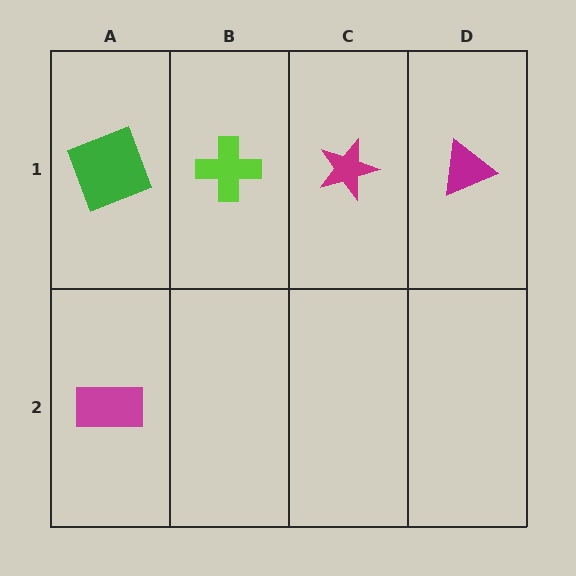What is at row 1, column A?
A green square.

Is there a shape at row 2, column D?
No, that cell is empty.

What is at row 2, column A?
A magenta rectangle.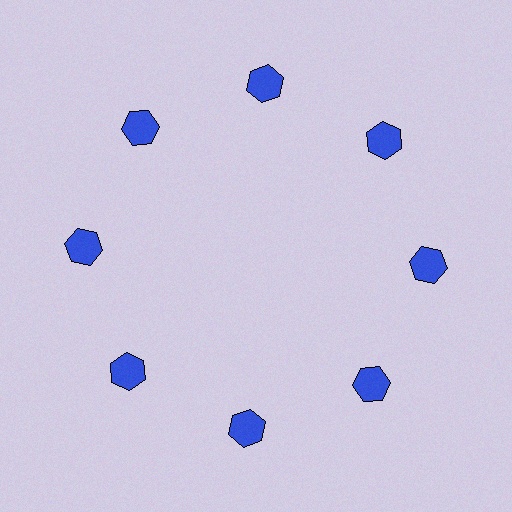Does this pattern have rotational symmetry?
Yes, this pattern has 8-fold rotational symmetry. It looks the same after rotating 45 degrees around the center.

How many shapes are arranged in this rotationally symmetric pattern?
There are 8 shapes, arranged in 8 groups of 1.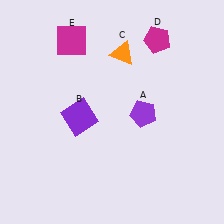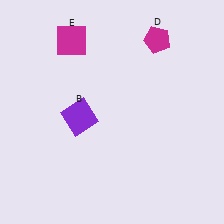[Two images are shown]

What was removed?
The purple pentagon (A), the orange triangle (C) were removed in Image 2.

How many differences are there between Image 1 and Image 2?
There are 2 differences between the two images.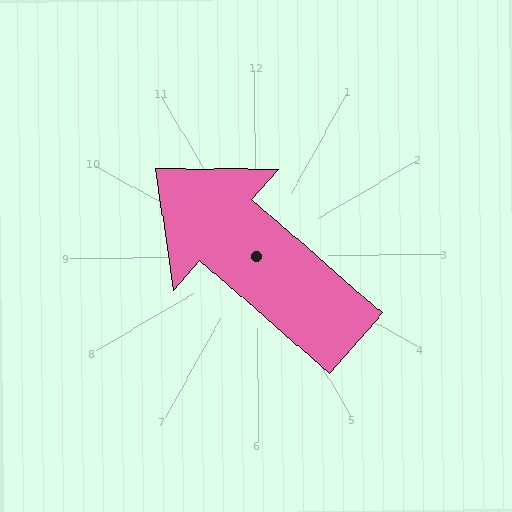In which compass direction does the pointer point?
Northwest.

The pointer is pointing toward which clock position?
Roughly 10 o'clock.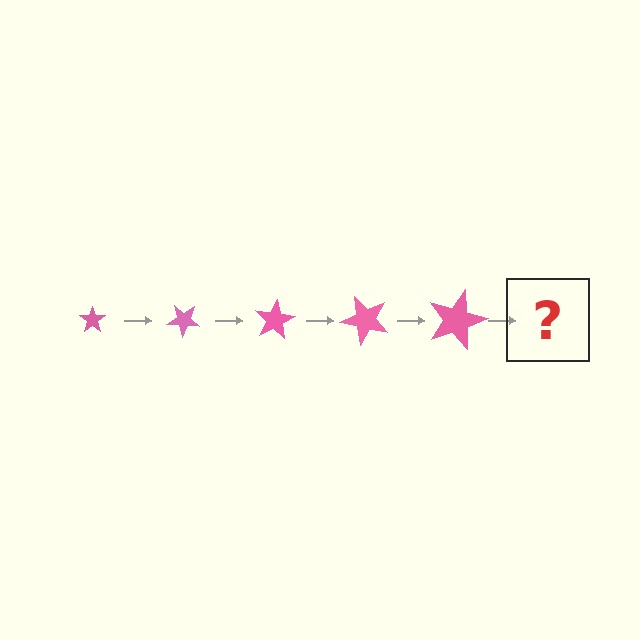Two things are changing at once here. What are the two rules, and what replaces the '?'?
The two rules are that the star grows larger each step and it rotates 40 degrees each step. The '?' should be a star, larger than the previous one and rotated 200 degrees from the start.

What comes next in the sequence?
The next element should be a star, larger than the previous one and rotated 200 degrees from the start.